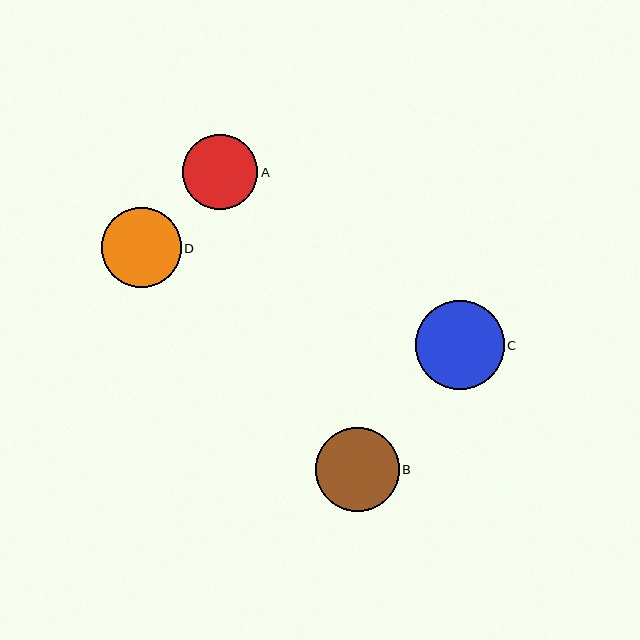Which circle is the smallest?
Circle A is the smallest with a size of approximately 75 pixels.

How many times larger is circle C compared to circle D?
Circle C is approximately 1.1 times the size of circle D.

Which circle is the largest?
Circle C is the largest with a size of approximately 89 pixels.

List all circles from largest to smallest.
From largest to smallest: C, B, D, A.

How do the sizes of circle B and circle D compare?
Circle B and circle D are approximately the same size.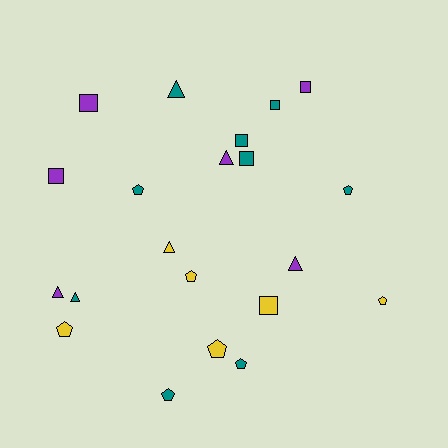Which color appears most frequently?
Teal, with 9 objects.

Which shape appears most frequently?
Pentagon, with 8 objects.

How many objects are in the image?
There are 21 objects.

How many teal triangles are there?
There are 2 teal triangles.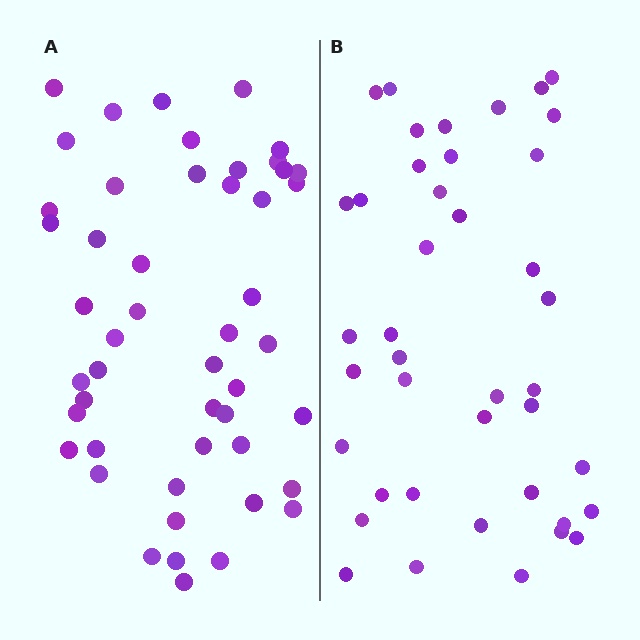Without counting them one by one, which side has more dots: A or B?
Region A (the left region) has more dots.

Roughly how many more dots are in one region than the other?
Region A has roughly 8 or so more dots than region B.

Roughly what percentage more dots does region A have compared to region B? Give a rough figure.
About 20% more.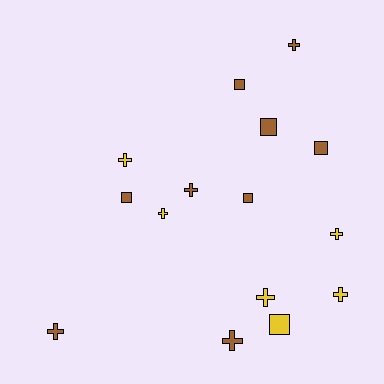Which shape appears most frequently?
Cross, with 9 objects.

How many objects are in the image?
There are 15 objects.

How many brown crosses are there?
There are 4 brown crosses.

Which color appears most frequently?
Brown, with 9 objects.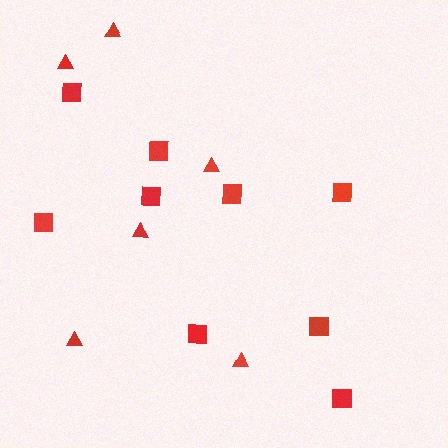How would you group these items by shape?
There are 2 groups: one group of squares (9) and one group of triangles (6).